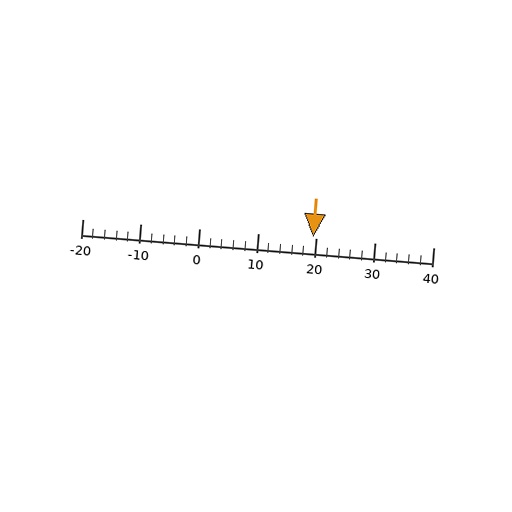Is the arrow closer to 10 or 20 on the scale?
The arrow is closer to 20.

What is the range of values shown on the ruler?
The ruler shows values from -20 to 40.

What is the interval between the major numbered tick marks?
The major tick marks are spaced 10 units apart.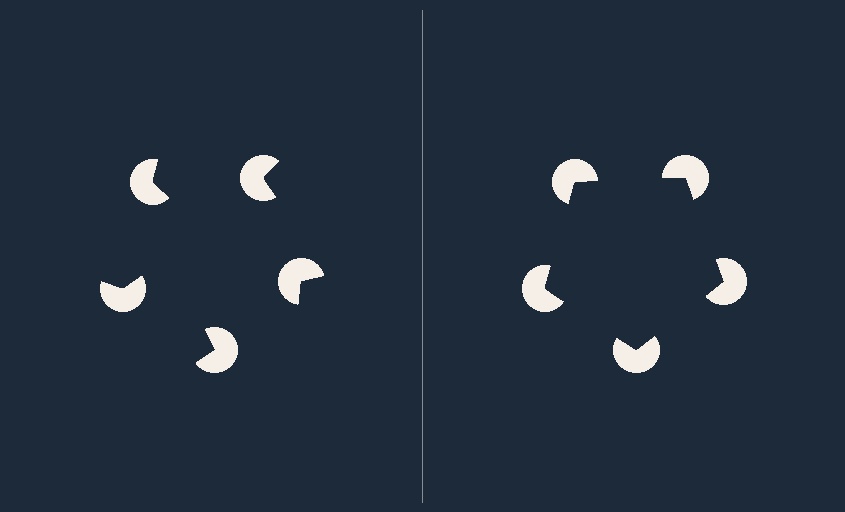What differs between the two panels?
The pac-man discs are positioned identically on both sides; only the wedge orientations differ. On the right they align to a pentagon; on the left they are misaligned.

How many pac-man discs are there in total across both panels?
10 — 5 on each side.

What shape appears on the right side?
An illusory pentagon.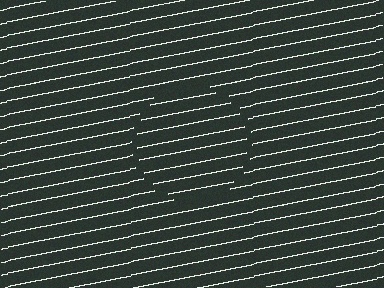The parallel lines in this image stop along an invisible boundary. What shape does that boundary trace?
An illusory circle. The interior of the shape contains the same grating, shifted by half a period — the contour is defined by the phase discontinuity where line-ends from the inner and outer gratings abut.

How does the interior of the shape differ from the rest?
The interior of the shape contains the same grating, shifted by half a period — the contour is defined by the phase discontinuity where line-ends from the inner and outer gratings abut.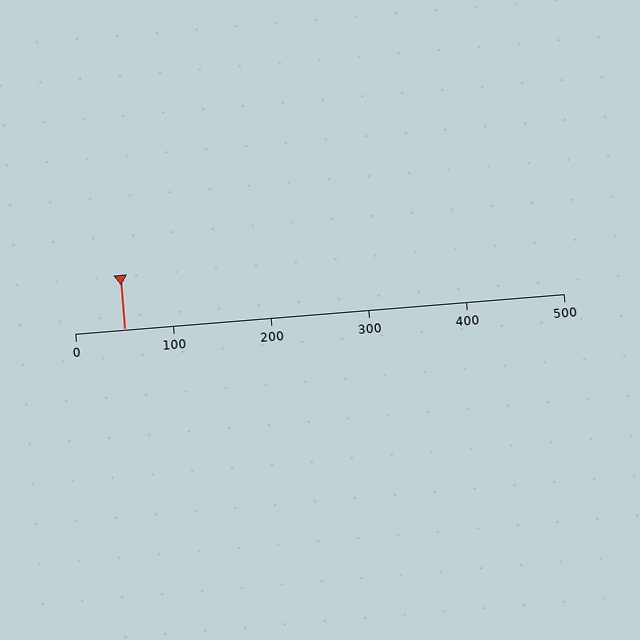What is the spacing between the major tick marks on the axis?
The major ticks are spaced 100 apart.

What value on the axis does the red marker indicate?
The marker indicates approximately 50.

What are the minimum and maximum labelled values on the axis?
The axis runs from 0 to 500.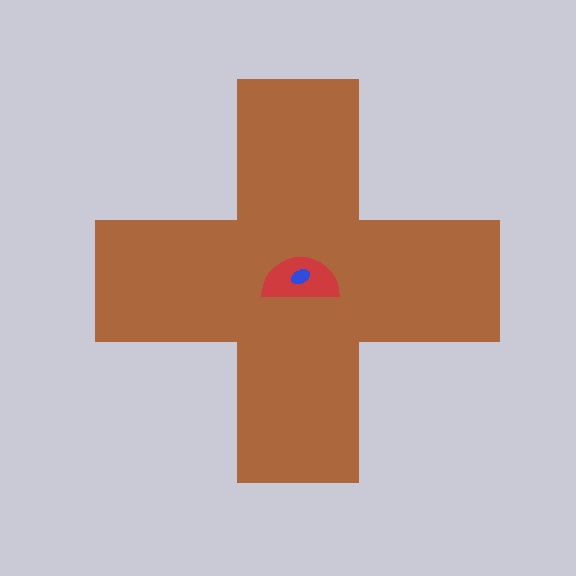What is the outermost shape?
The brown cross.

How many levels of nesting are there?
3.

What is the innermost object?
The blue ellipse.